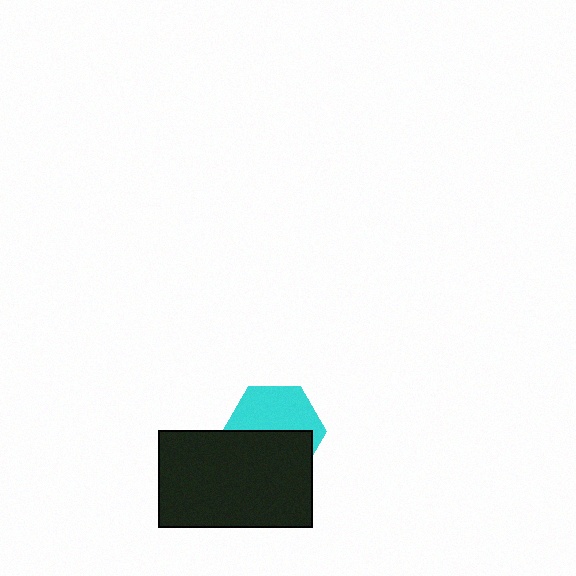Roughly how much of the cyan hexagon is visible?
About half of it is visible (roughly 50%).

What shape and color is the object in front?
The object in front is a black rectangle.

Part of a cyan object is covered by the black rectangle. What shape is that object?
It is a hexagon.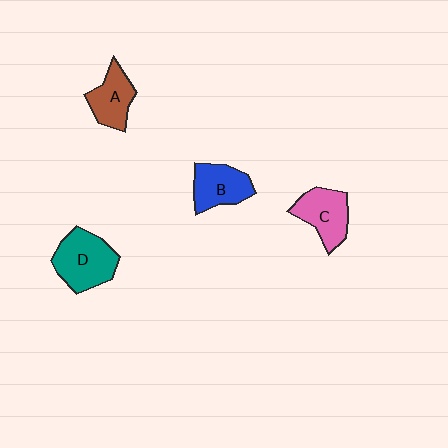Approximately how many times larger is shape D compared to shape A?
Approximately 1.4 times.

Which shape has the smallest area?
Shape A (brown).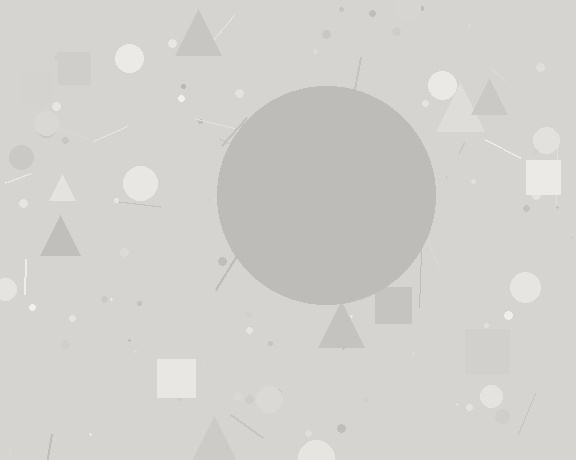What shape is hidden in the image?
A circle is hidden in the image.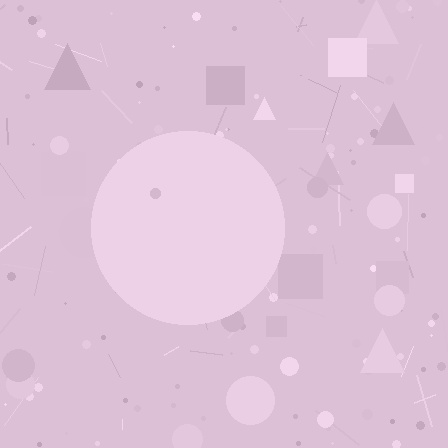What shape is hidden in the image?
A circle is hidden in the image.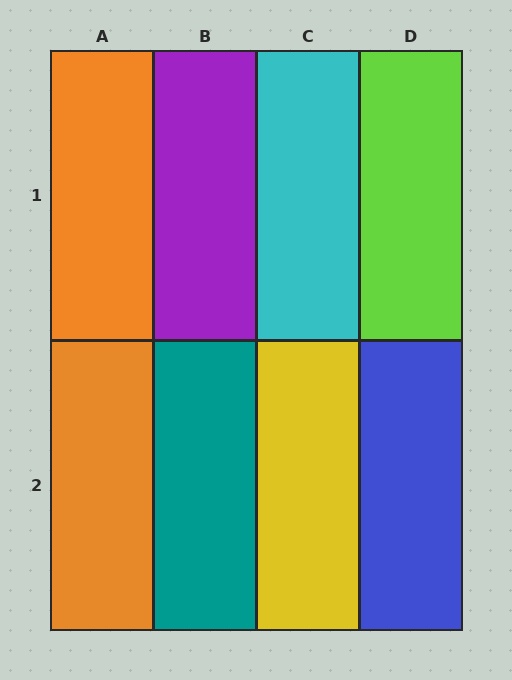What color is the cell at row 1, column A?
Orange.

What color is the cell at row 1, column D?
Lime.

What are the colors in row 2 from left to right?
Orange, teal, yellow, blue.